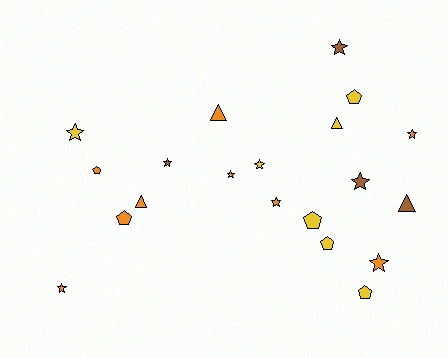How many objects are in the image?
There are 20 objects.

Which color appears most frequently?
Orange, with 9 objects.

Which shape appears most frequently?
Star, with 10 objects.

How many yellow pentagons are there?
There are 4 yellow pentagons.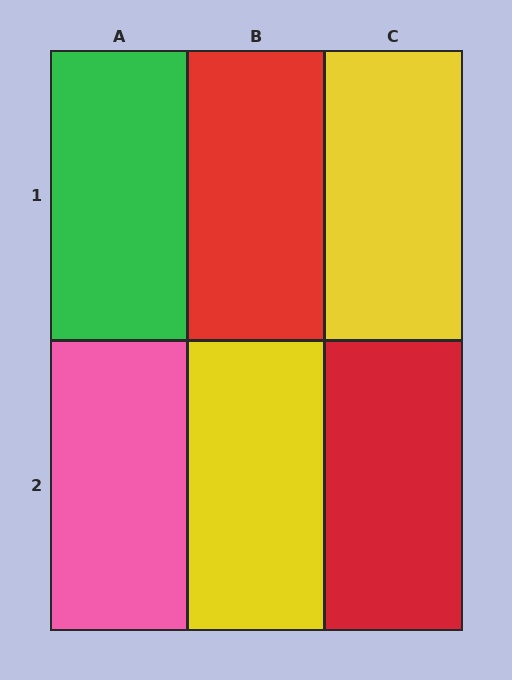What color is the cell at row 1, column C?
Yellow.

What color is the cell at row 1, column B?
Red.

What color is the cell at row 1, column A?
Green.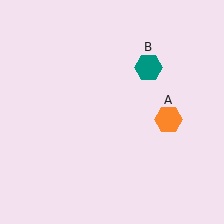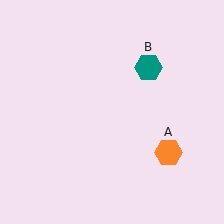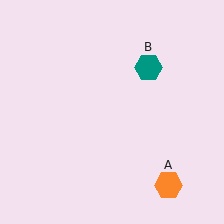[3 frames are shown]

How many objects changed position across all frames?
1 object changed position: orange hexagon (object A).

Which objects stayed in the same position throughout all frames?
Teal hexagon (object B) remained stationary.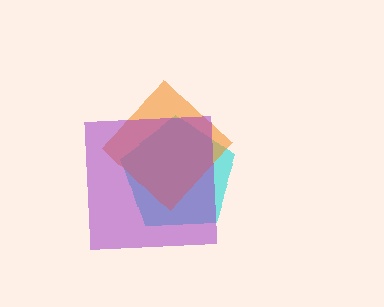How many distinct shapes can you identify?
There are 3 distinct shapes: a cyan pentagon, an orange diamond, a purple square.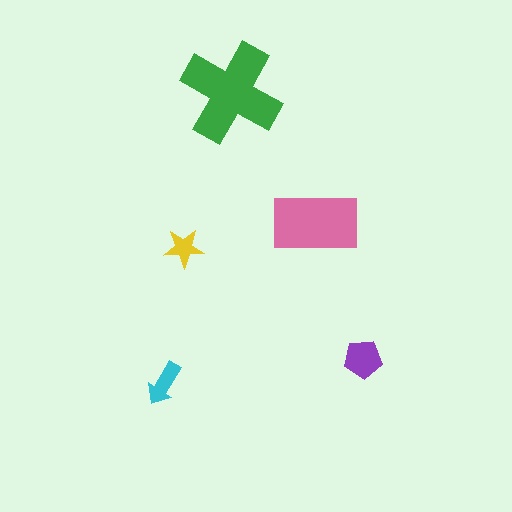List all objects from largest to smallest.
The green cross, the pink rectangle, the purple pentagon, the cyan arrow, the yellow star.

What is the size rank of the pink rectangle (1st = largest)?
2nd.